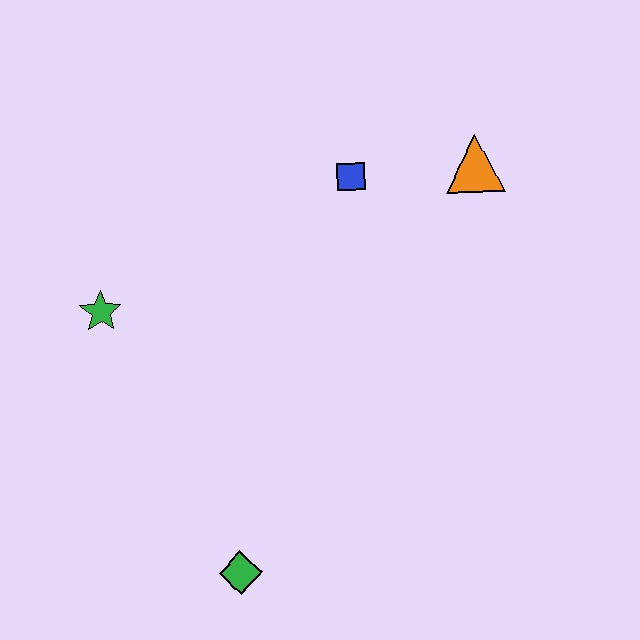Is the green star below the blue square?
Yes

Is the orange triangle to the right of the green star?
Yes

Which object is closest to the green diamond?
The green star is closest to the green diamond.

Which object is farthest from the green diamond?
The orange triangle is farthest from the green diamond.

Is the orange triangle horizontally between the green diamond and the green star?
No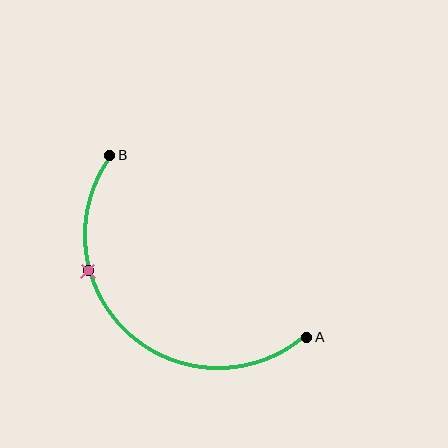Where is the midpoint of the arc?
The arc midpoint is the point on the curve farthest from the straight line joining A and B. It sits below and to the left of that line.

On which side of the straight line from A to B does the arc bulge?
The arc bulges below and to the left of the straight line connecting A and B.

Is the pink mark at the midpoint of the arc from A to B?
No. The pink mark lies on the arc but is closer to endpoint B. The arc midpoint would be at the point on the curve equidistant along the arc from both A and B.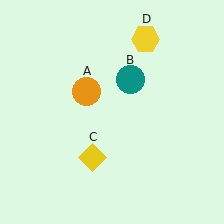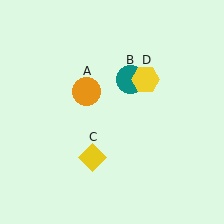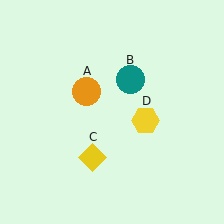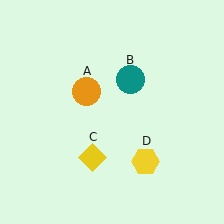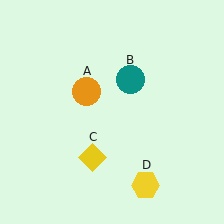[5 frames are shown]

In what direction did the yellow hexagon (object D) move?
The yellow hexagon (object D) moved down.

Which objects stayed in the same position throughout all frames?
Orange circle (object A) and teal circle (object B) and yellow diamond (object C) remained stationary.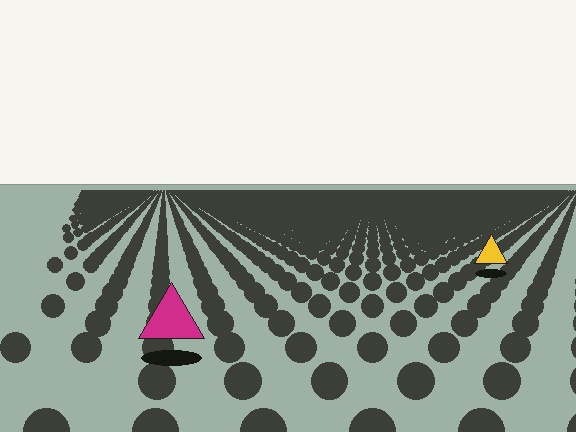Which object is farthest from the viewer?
The yellow triangle is farthest from the viewer. It appears smaller and the ground texture around it is denser.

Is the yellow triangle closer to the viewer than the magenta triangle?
No. The magenta triangle is closer — you can tell from the texture gradient: the ground texture is coarser near it.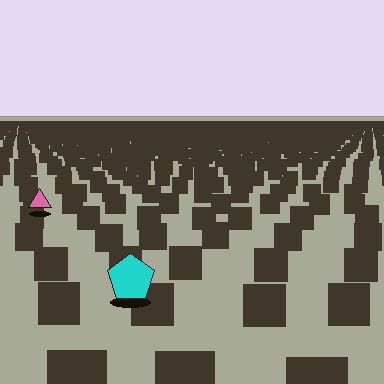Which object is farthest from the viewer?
The pink triangle is farthest from the viewer. It appears smaller and the ground texture around it is denser.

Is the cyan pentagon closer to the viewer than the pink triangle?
Yes. The cyan pentagon is closer — you can tell from the texture gradient: the ground texture is coarser near it.